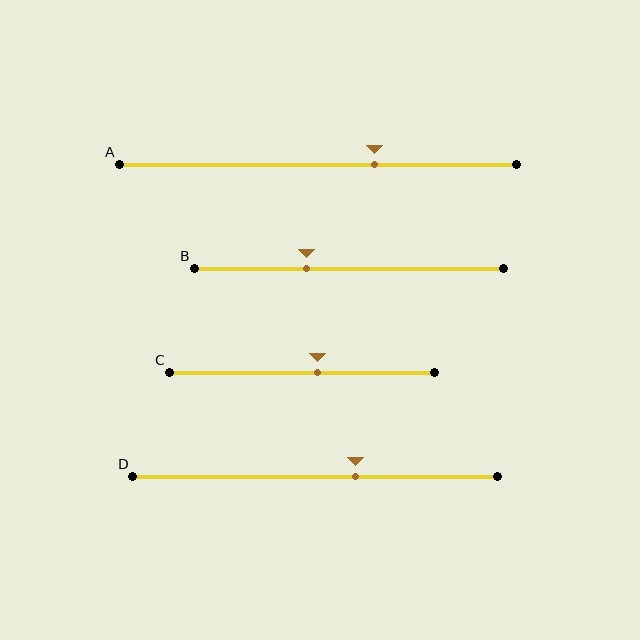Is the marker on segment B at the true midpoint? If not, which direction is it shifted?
No, the marker on segment B is shifted to the left by about 14% of the segment length.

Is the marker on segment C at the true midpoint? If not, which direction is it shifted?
No, the marker on segment C is shifted to the right by about 6% of the segment length.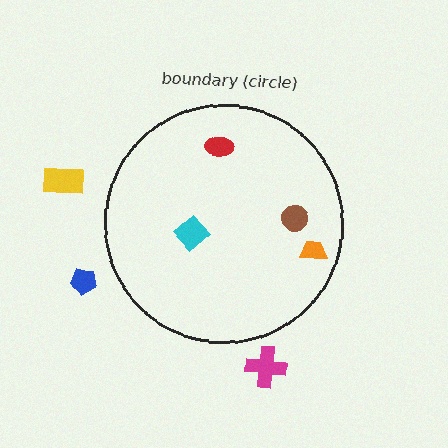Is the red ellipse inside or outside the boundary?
Inside.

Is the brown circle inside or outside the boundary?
Inside.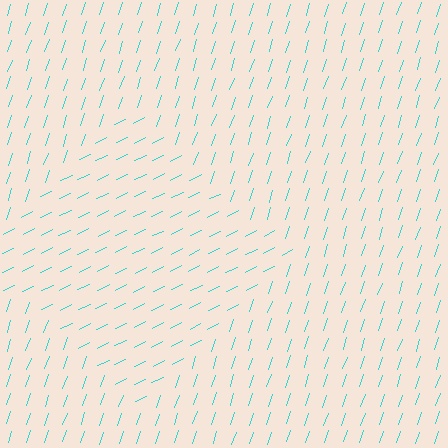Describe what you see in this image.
The image is filled with small cyan line segments. A diamond region in the image has lines oriented differently from the surrounding lines, creating a visible texture boundary.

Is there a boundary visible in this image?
Yes, there is a texture boundary formed by a change in line orientation.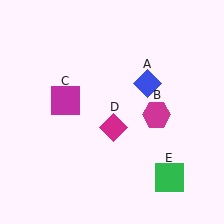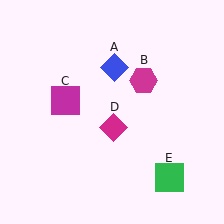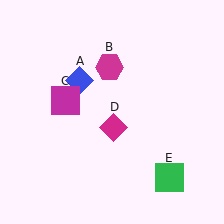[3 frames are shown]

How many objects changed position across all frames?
2 objects changed position: blue diamond (object A), magenta hexagon (object B).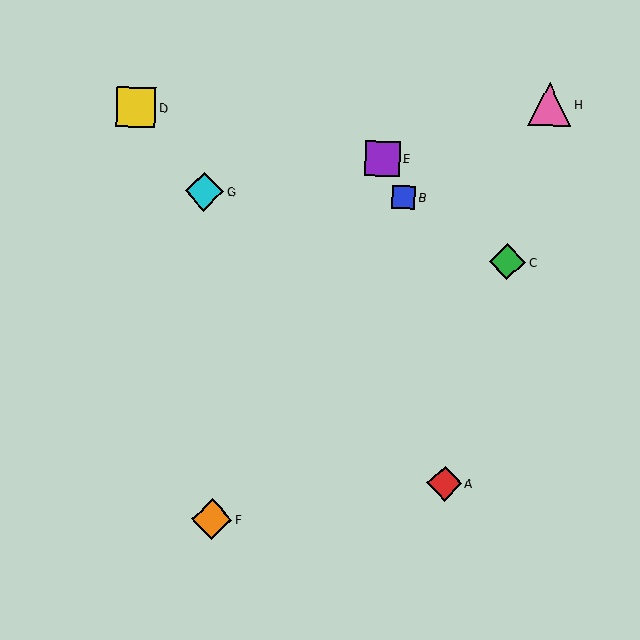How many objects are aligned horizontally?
2 objects (B, G) are aligned horizontally.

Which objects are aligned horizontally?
Objects B, G are aligned horizontally.